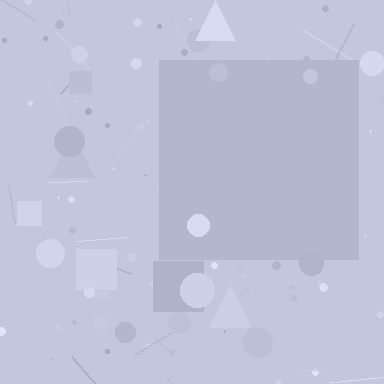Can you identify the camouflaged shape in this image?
The camouflaged shape is a square.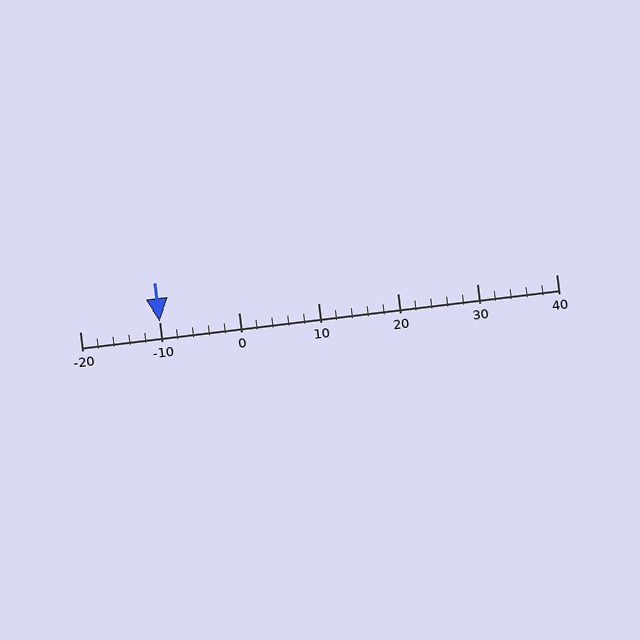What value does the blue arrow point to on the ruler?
The blue arrow points to approximately -10.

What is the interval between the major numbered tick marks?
The major tick marks are spaced 10 units apart.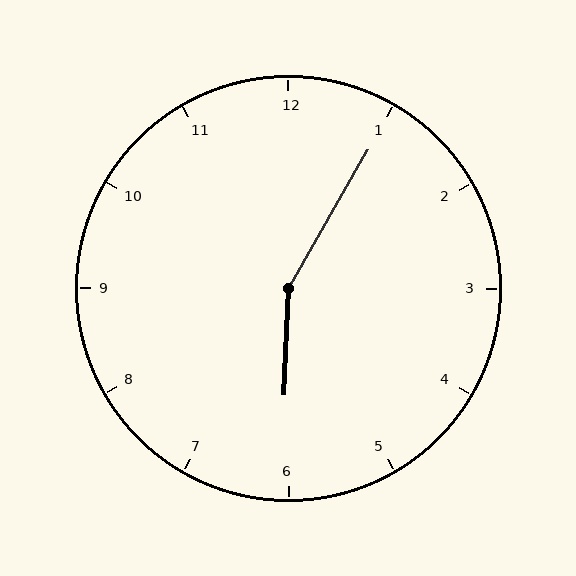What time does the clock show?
6:05.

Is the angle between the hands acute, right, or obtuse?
It is obtuse.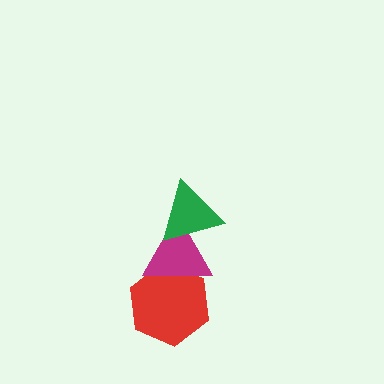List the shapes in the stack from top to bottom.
From top to bottom: the green triangle, the magenta triangle, the red hexagon.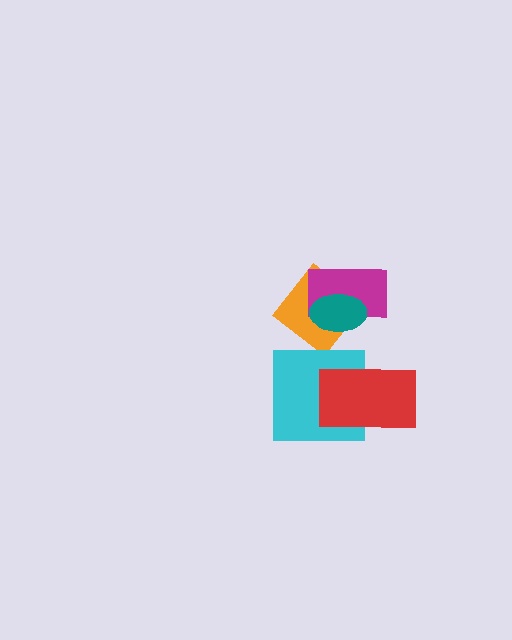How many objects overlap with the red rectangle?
1 object overlaps with the red rectangle.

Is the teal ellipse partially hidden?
No, no other shape covers it.